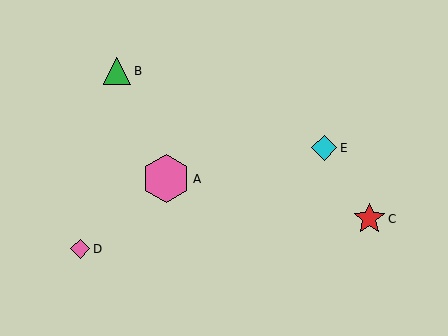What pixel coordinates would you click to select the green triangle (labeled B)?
Click at (117, 71) to select the green triangle B.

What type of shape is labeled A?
Shape A is a pink hexagon.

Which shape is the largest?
The pink hexagon (labeled A) is the largest.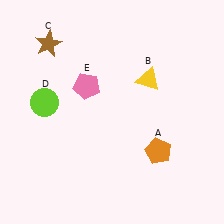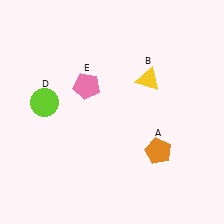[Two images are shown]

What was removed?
The brown star (C) was removed in Image 2.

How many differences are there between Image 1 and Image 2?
There is 1 difference between the two images.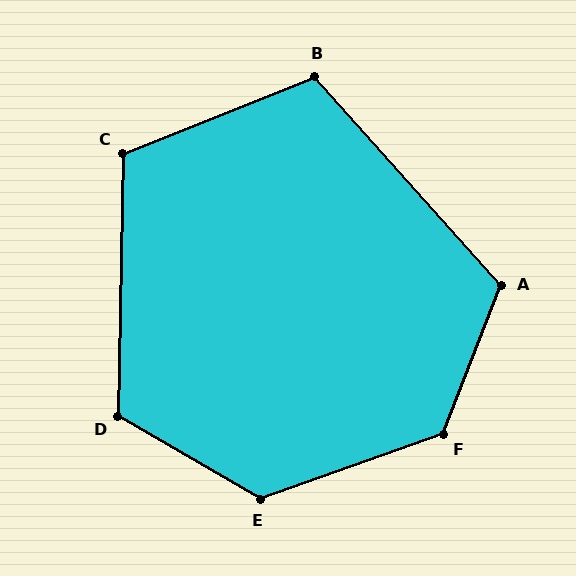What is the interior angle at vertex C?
Approximately 113 degrees (obtuse).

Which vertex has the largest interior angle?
F, at approximately 131 degrees.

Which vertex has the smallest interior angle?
B, at approximately 110 degrees.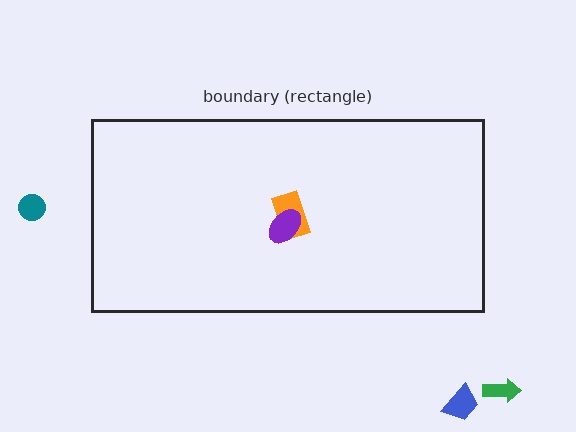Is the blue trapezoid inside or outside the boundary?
Outside.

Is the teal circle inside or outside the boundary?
Outside.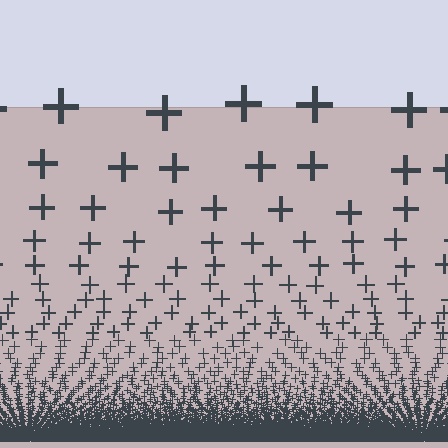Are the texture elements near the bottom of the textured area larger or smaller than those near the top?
Smaller. The gradient is inverted — elements near the bottom are smaller and denser.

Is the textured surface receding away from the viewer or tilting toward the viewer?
The surface appears to tilt toward the viewer. Texture elements get larger and sparser toward the top.